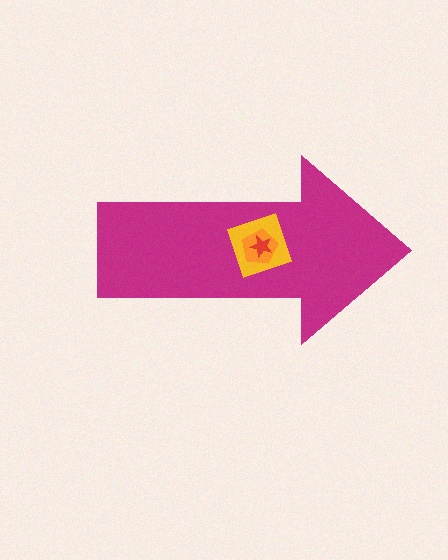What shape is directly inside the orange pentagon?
The red star.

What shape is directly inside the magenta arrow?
The yellow diamond.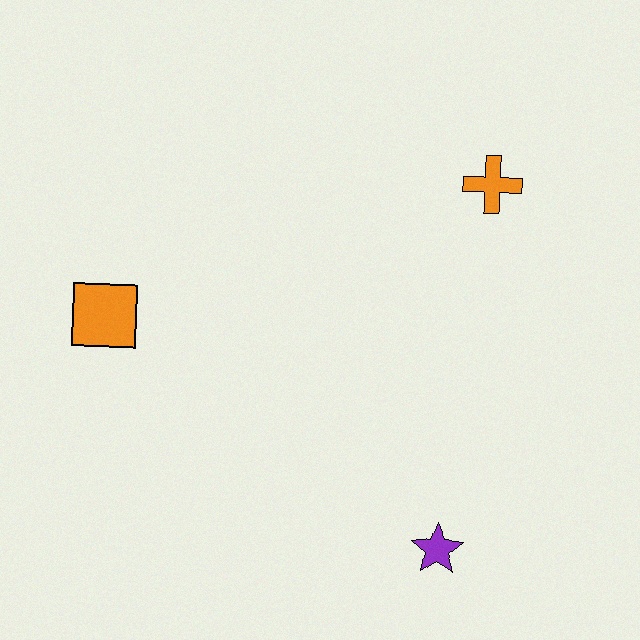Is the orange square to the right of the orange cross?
No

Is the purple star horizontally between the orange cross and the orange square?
Yes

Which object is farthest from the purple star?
The orange square is farthest from the purple star.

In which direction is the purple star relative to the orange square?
The purple star is to the right of the orange square.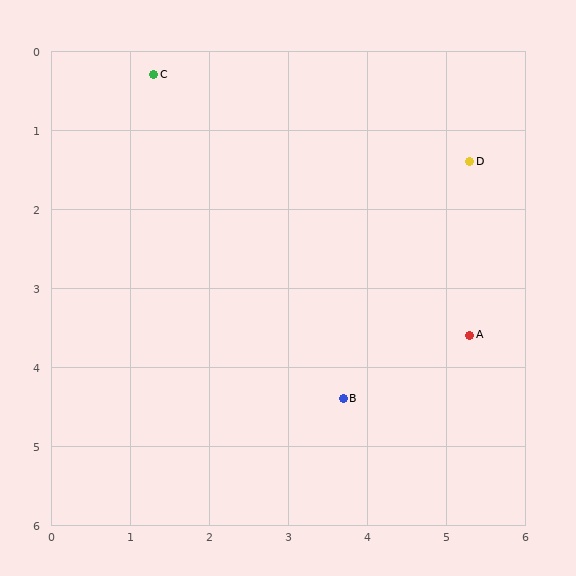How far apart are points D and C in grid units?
Points D and C are about 4.1 grid units apart.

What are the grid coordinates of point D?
Point D is at approximately (5.3, 1.4).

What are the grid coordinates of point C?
Point C is at approximately (1.3, 0.3).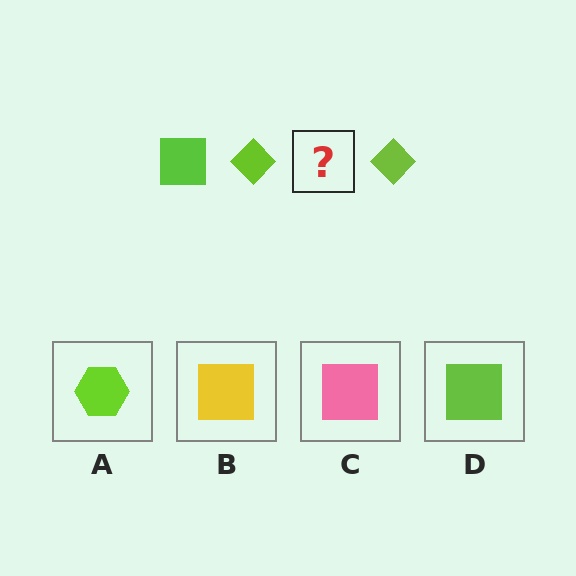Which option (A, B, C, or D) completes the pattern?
D.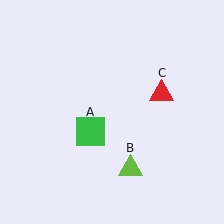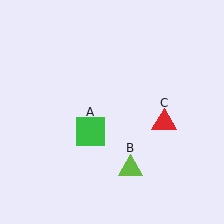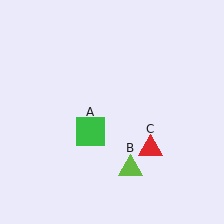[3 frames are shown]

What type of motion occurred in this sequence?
The red triangle (object C) rotated clockwise around the center of the scene.